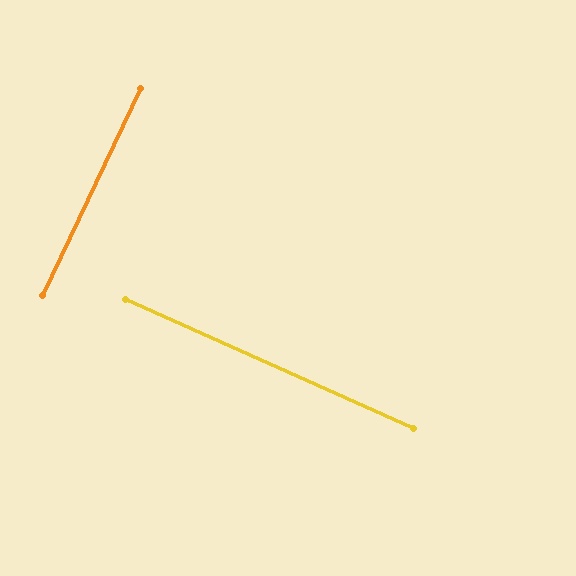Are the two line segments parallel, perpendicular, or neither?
Perpendicular — they meet at approximately 89°.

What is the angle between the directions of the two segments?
Approximately 89 degrees.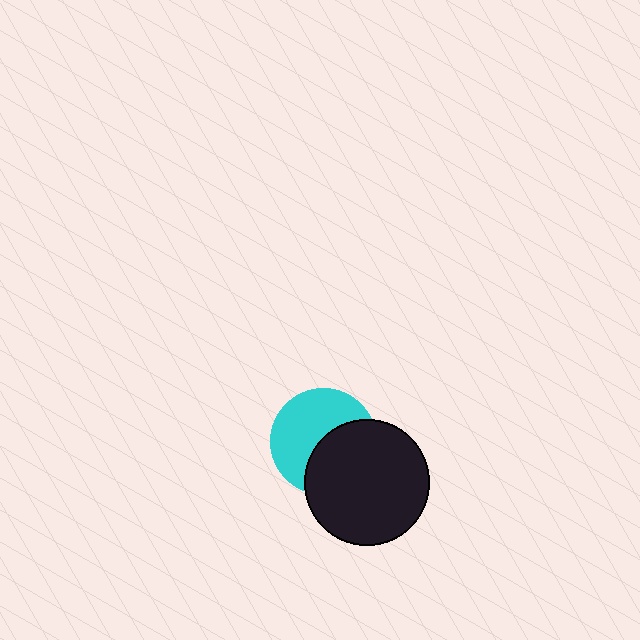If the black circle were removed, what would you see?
You would see the complete cyan circle.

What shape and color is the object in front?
The object in front is a black circle.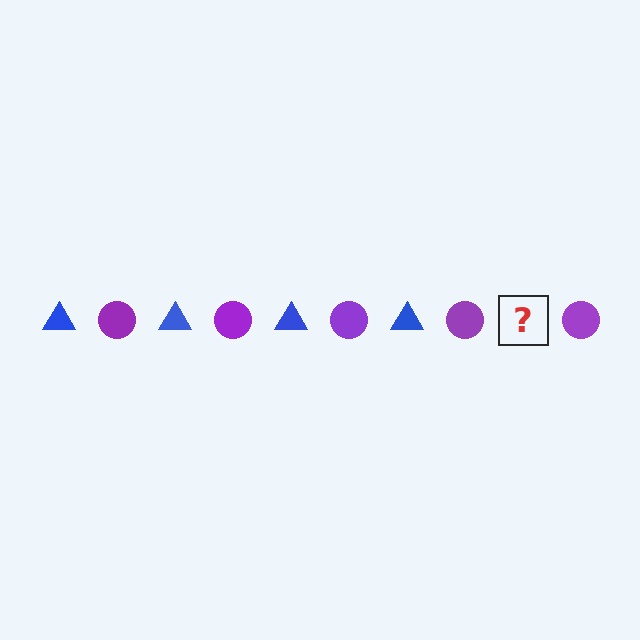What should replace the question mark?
The question mark should be replaced with a blue triangle.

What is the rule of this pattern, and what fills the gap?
The rule is that the pattern alternates between blue triangle and purple circle. The gap should be filled with a blue triangle.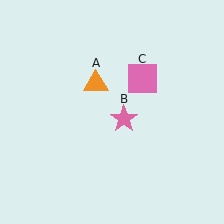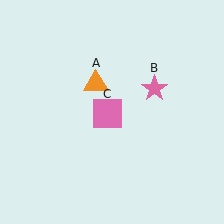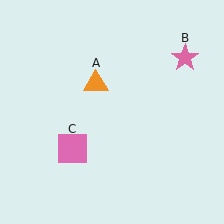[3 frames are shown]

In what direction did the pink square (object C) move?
The pink square (object C) moved down and to the left.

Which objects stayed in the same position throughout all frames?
Orange triangle (object A) remained stationary.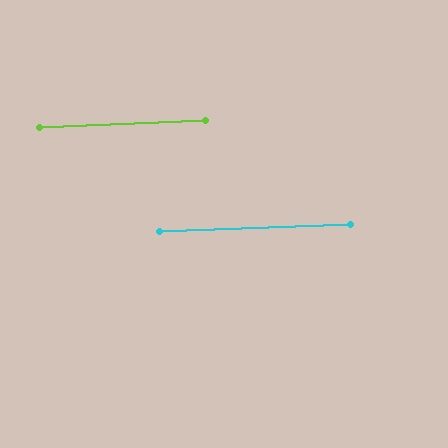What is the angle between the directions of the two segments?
Approximately 0 degrees.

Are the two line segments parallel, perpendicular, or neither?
Parallel — their directions differ by only 0.4°.